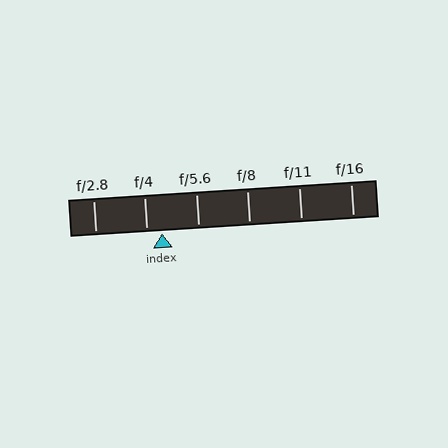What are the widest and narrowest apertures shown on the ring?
The widest aperture shown is f/2.8 and the narrowest is f/16.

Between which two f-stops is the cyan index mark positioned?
The index mark is between f/4 and f/5.6.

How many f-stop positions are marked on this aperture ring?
There are 6 f-stop positions marked.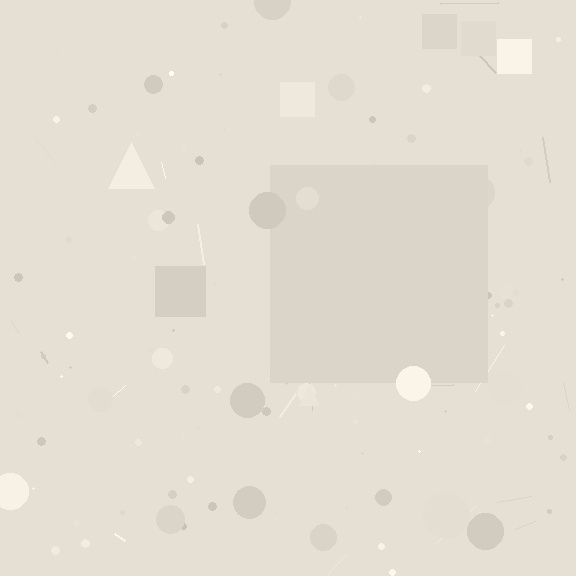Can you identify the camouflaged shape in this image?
The camouflaged shape is a square.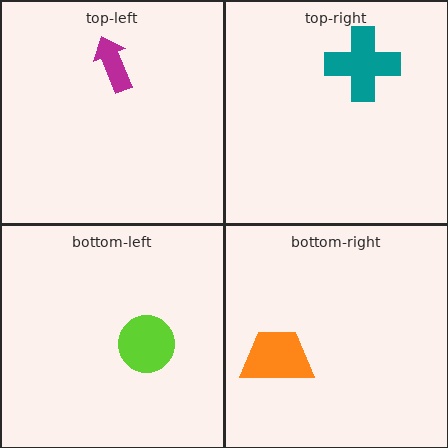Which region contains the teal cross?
The top-right region.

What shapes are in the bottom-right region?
The orange trapezoid.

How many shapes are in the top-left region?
1.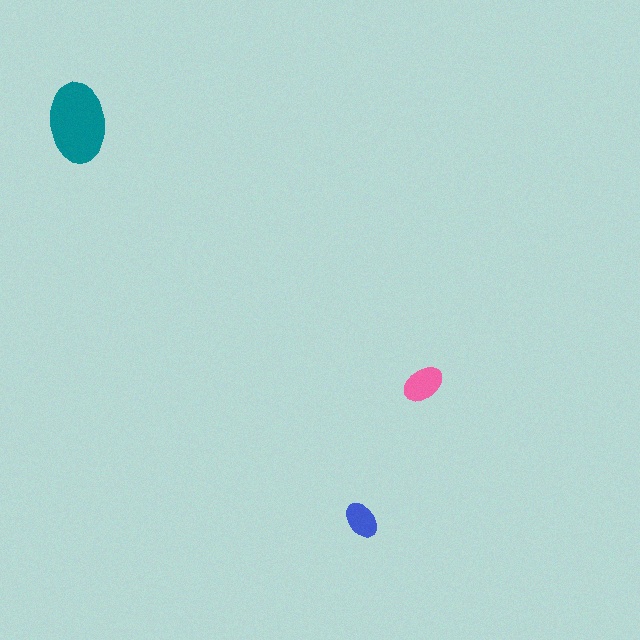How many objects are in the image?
There are 3 objects in the image.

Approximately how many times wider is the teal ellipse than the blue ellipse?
About 2 times wider.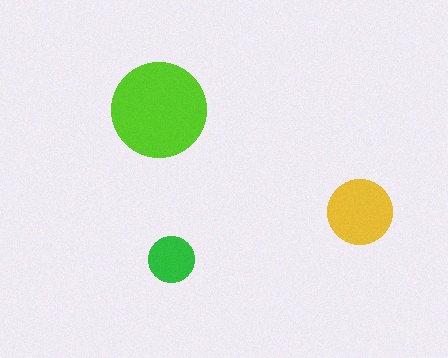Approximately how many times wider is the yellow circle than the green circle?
About 1.5 times wider.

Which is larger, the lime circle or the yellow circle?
The lime one.